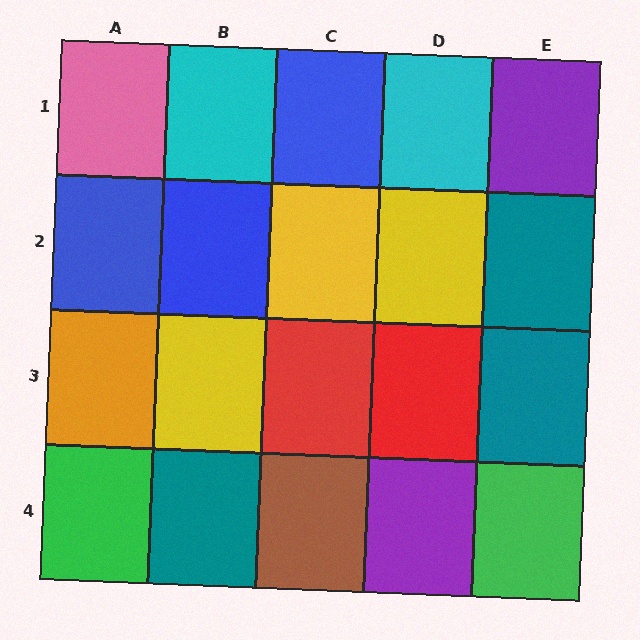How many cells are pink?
1 cell is pink.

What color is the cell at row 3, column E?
Teal.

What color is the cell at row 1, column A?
Pink.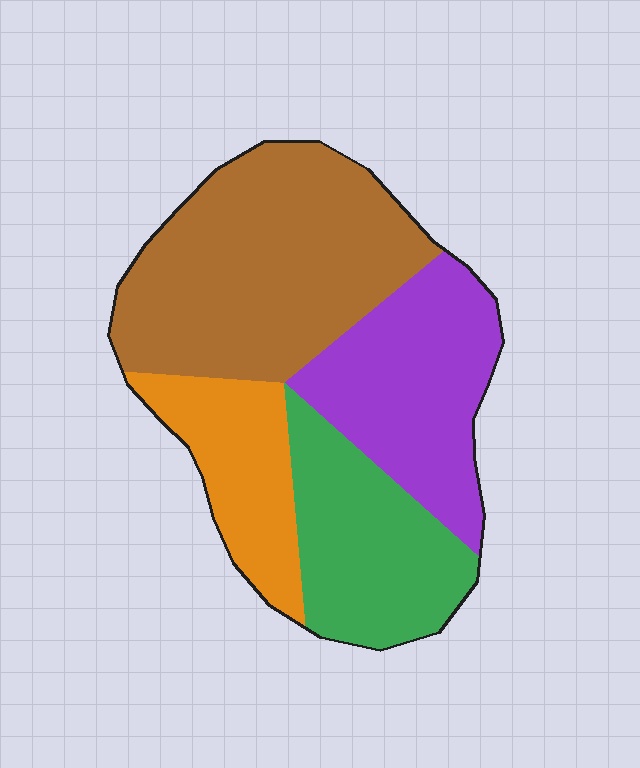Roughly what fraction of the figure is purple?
Purple covers roughly 25% of the figure.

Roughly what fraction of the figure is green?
Green takes up about one fifth (1/5) of the figure.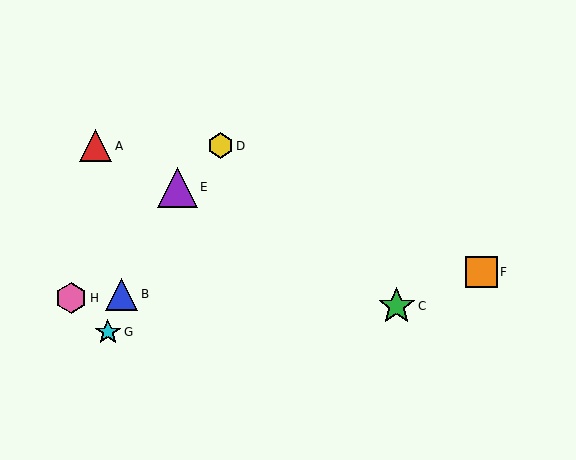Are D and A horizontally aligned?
Yes, both are at y≈146.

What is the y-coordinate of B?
Object B is at y≈294.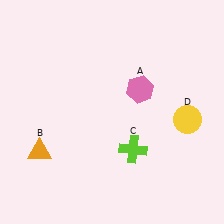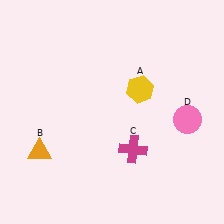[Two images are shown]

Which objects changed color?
A changed from pink to yellow. C changed from lime to magenta. D changed from yellow to pink.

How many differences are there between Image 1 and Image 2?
There are 3 differences between the two images.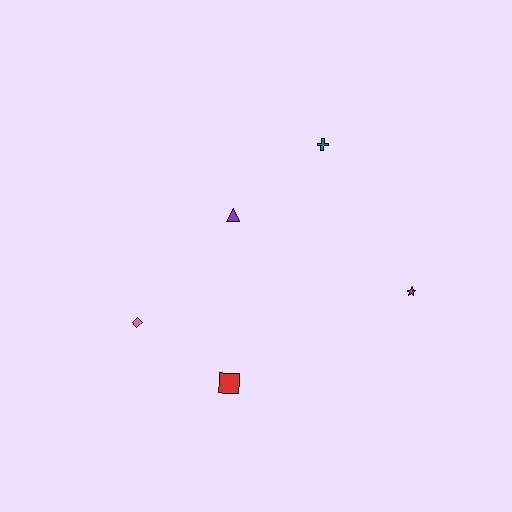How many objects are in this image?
There are 5 objects.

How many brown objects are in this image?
There are no brown objects.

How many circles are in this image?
There are no circles.